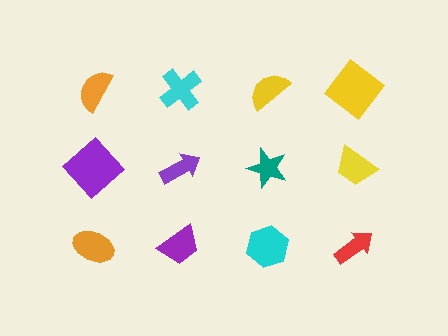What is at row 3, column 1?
An orange ellipse.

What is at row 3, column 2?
A purple trapezoid.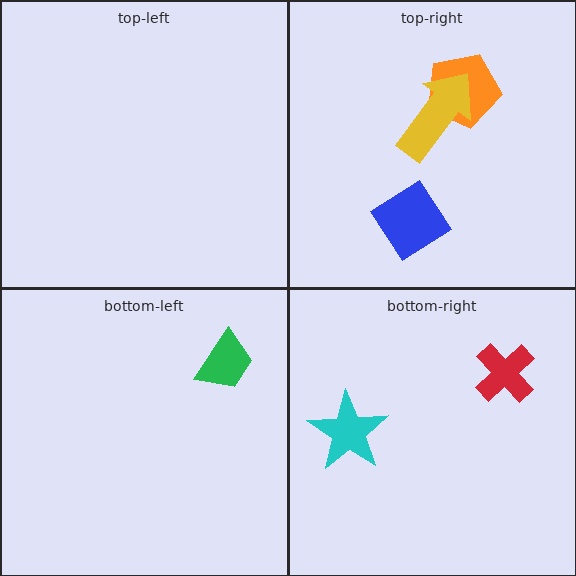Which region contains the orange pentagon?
The top-right region.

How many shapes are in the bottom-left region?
1.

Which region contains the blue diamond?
The top-right region.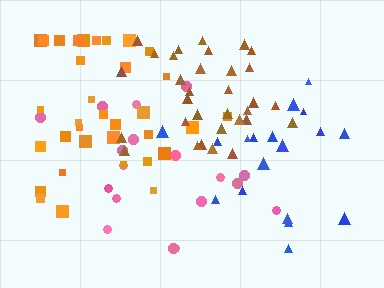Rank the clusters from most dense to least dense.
brown, orange, blue, pink.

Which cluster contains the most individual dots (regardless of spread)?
Orange (35).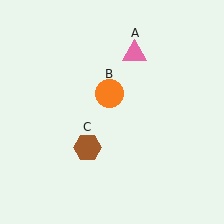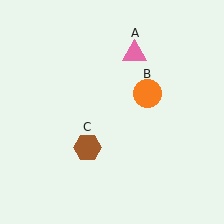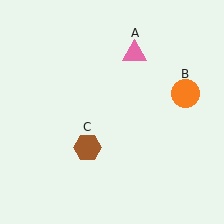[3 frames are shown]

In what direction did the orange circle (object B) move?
The orange circle (object B) moved right.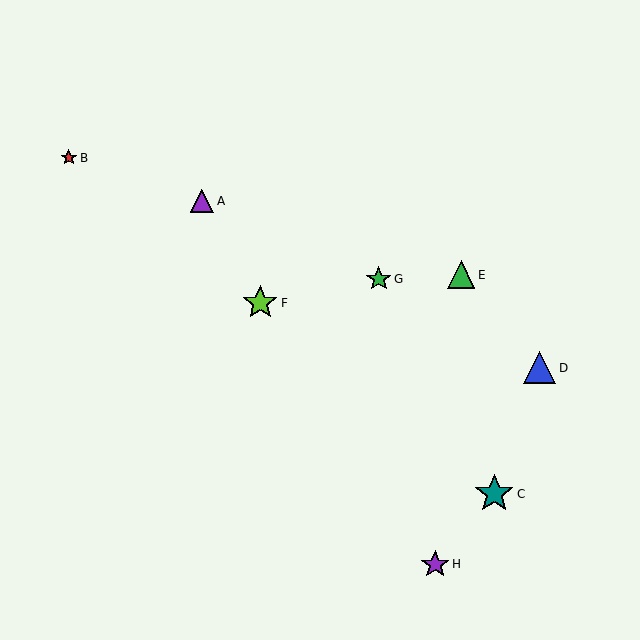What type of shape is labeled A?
Shape A is a purple triangle.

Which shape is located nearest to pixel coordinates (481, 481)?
The teal star (labeled C) at (494, 494) is nearest to that location.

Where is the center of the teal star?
The center of the teal star is at (494, 494).